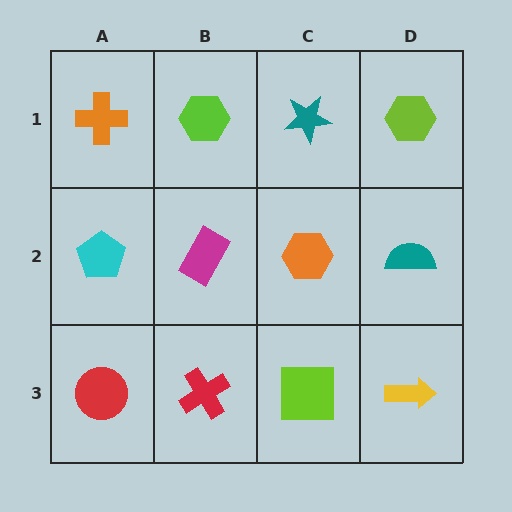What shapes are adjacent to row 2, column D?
A lime hexagon (row 1, column D), a yellow arrow (row 3, column D), an orange hexagon (row 2, column C).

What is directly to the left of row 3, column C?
A red cross.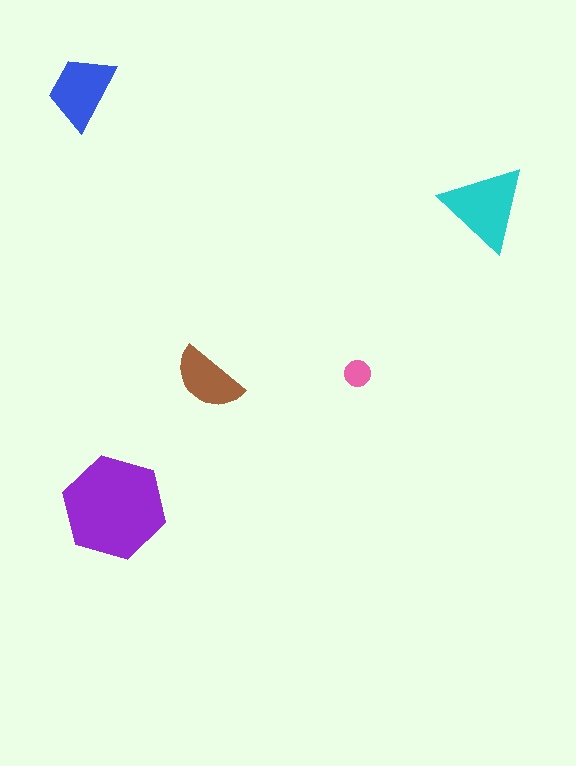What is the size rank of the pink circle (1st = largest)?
5th.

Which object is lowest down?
The purple hexagon is bottommost.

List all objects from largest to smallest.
The purple hexagon, the cyan triangle, the blue trapezoid, the brown semicircle, the pink circle.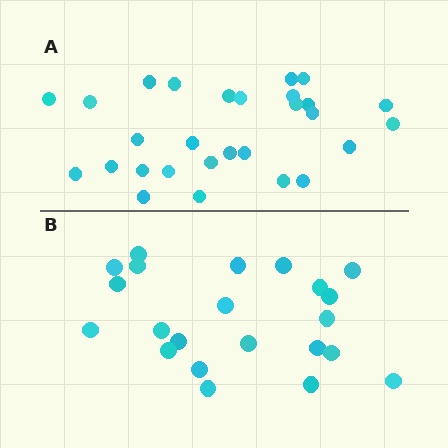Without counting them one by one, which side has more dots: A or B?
Region A (the top region) has more dots.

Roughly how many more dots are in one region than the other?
Region A has about 6 more dots than region B.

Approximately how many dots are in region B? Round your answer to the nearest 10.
About 20 dots. (The exact count is 22, which rounds to 20.)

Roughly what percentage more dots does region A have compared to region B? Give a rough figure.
About 25% more.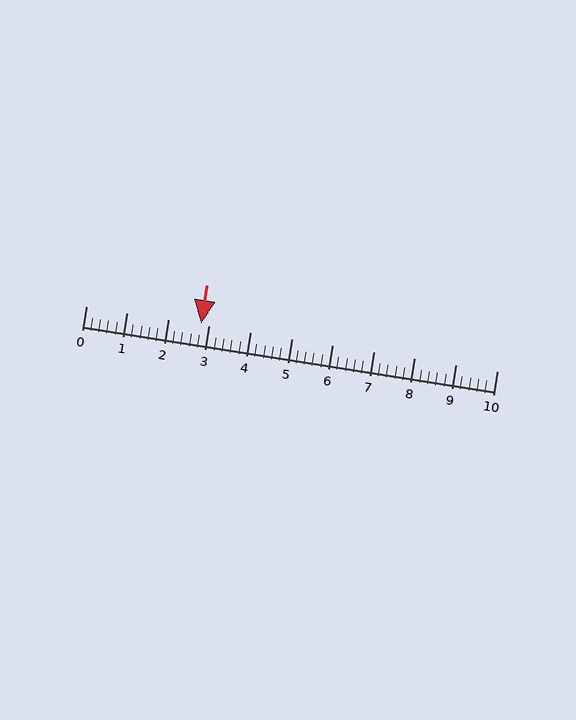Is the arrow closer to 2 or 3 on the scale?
The arrow is closer to 3.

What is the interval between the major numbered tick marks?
The major tick marks are spaced 1 units apart.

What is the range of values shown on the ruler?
The ruler shows values from 0 to 10.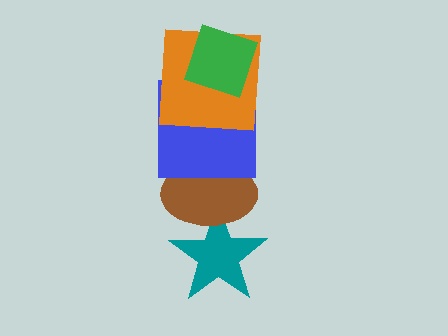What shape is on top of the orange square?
The green diamond is on top of the orange square.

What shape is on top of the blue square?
The orange square is on top of the blue square.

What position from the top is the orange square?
The orange square is 2nd from the top.